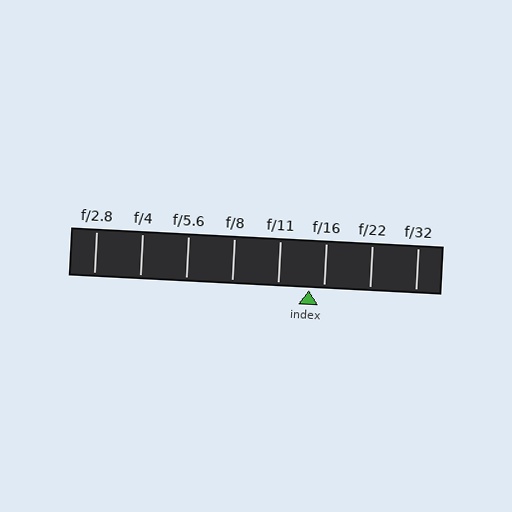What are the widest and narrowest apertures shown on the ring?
The widest aperture shown is f/2.8 and the narrowest is f/32.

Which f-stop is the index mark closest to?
The index mark is closest to f/16.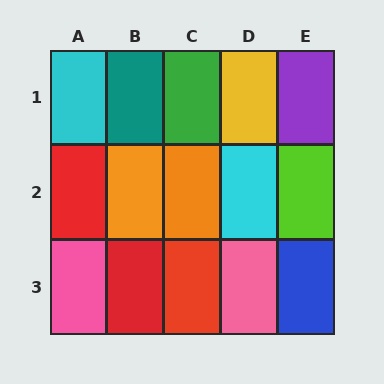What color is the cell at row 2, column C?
Orange.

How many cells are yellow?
1 cell is yellow.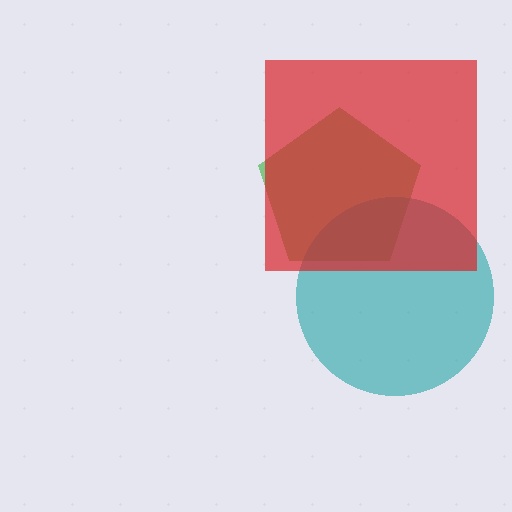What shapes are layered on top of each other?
The layered shapes are: a green pentagon, a teal circle, a red square.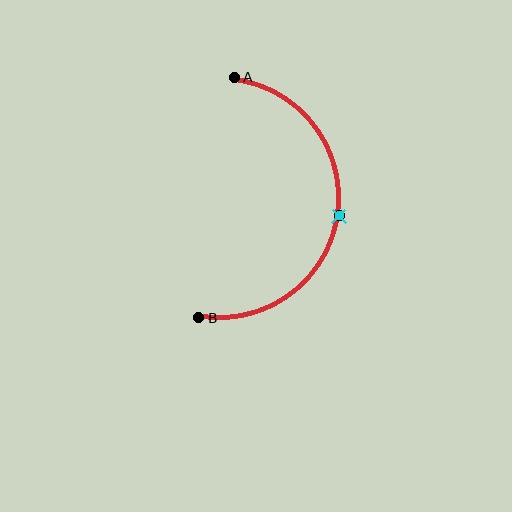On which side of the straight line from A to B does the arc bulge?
The arc bulges to the right of the straight line connecting A and B.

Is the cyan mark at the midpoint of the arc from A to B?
Yes. The cyan mark lies on the arc at equal arc-length from both A and B — it is the arc midpoint.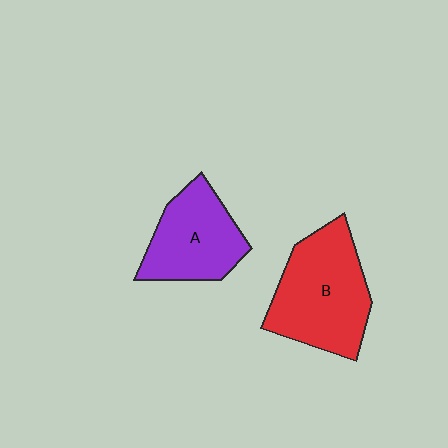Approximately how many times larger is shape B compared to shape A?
Approximately 1.3 times.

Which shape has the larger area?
Shape B (red).